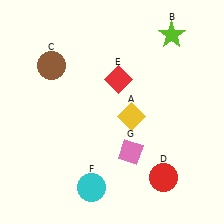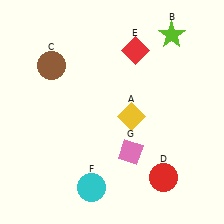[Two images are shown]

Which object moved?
The red diamond (E) moved up.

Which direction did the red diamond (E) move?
The red diamond (E) moved up.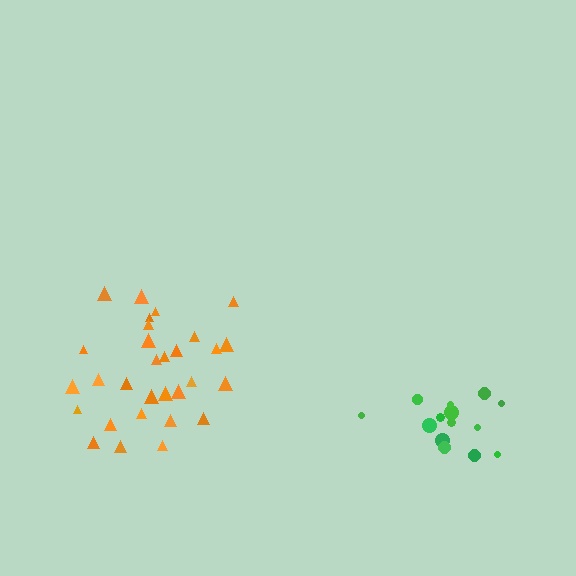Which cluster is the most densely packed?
Green.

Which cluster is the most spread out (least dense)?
Orange.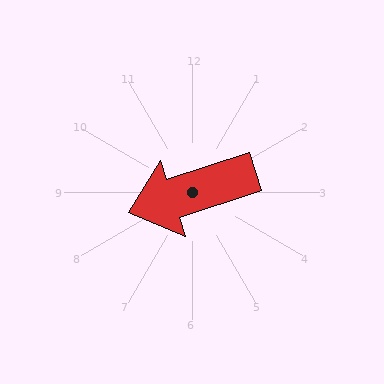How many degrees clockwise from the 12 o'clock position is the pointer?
Approximately 252 degrees.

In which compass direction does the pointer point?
West.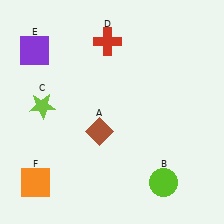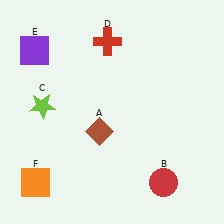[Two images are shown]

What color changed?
The circle (B) changed from lime in Image 1 to red in Image 2.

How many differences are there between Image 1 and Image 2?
There is 1 difference between the two images.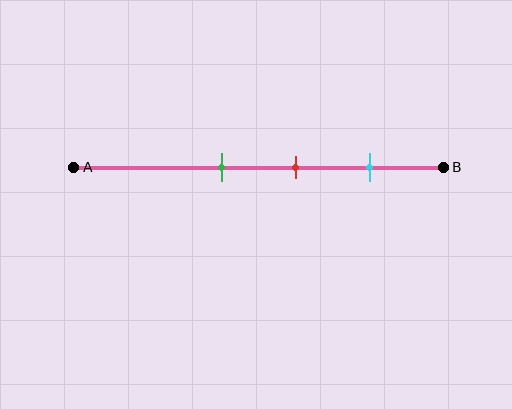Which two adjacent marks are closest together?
The green and red marks are the closest adjacent pair.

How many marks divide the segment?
There are 3 marks dividing the segment.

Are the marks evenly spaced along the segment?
Yes, the marks are approximately evenly spaced.